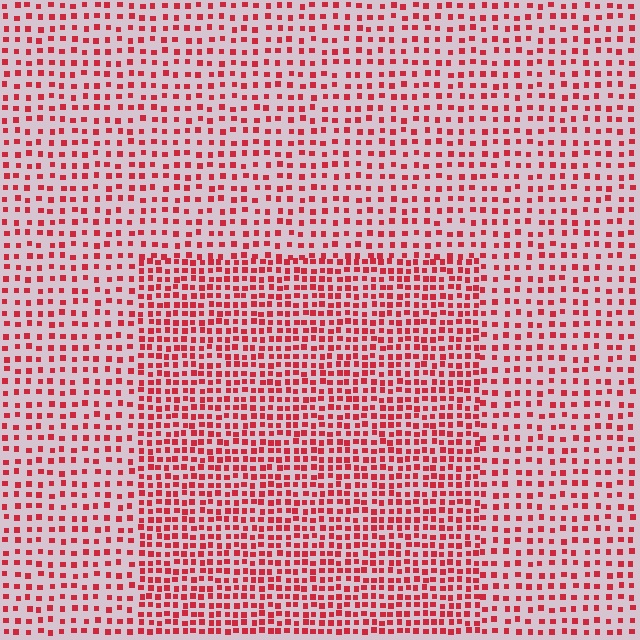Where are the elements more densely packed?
The elements are more densely packed inside the rectangle boundary.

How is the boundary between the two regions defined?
The boundary is defined by a change in element density (approximately 1.8x ratio). All elements are the same color, size, and shape.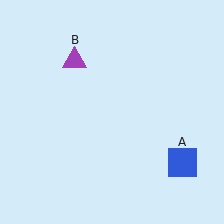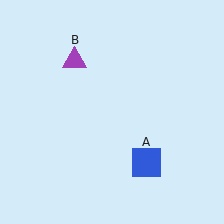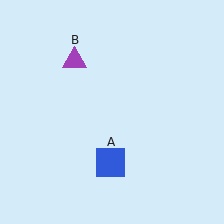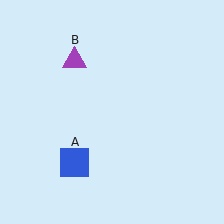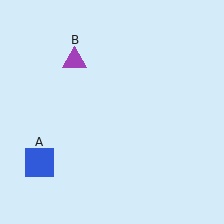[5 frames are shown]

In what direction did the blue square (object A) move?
The blue square (object A) moved left.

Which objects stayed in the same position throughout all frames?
Purple triangle (object B) remained stationary.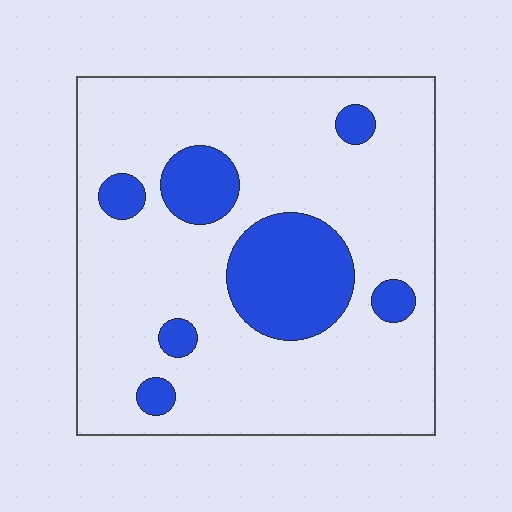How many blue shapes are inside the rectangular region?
7.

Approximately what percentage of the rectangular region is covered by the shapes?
Approximately 20%.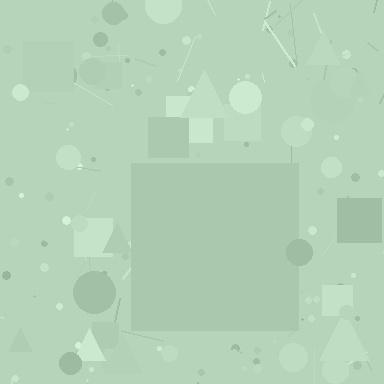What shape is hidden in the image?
A square is hidden in the image.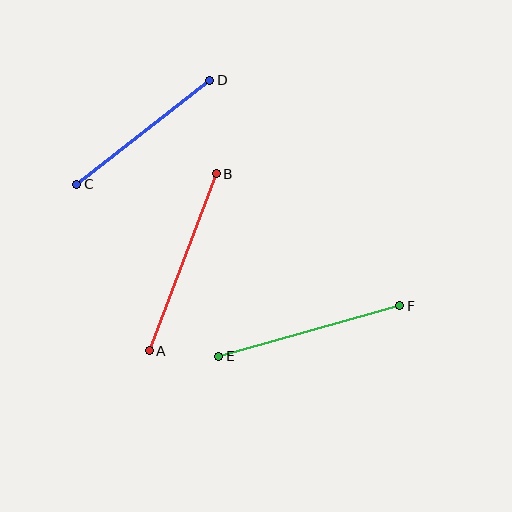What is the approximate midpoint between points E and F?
The midpoint is at approximately (309, 331) pixels.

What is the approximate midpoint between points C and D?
The midpoint is at approximately (143, 132) pixels.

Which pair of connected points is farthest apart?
Points A and B are farthest apart.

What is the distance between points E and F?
The distance is approximately 188 pixels.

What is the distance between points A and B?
The distance is approximately 189 pixels.